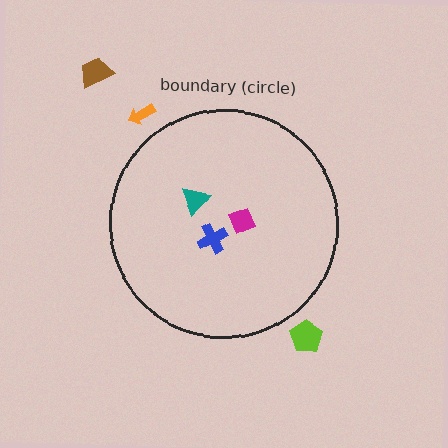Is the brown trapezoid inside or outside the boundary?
Outside.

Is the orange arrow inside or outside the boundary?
Outside.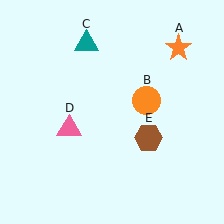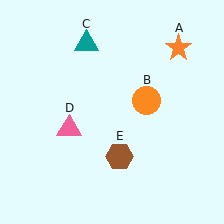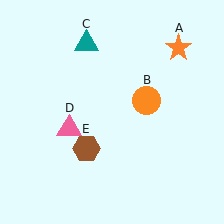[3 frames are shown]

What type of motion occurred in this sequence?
The brown hexagon (object E) rotated clockwise around the center of the scene.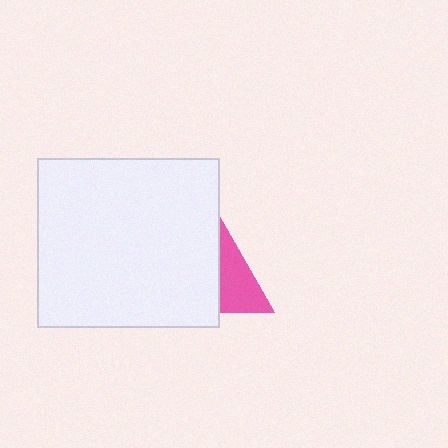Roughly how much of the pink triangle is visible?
About half of it is visible (roughly 48%).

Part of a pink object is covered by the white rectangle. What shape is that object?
It is a triangle.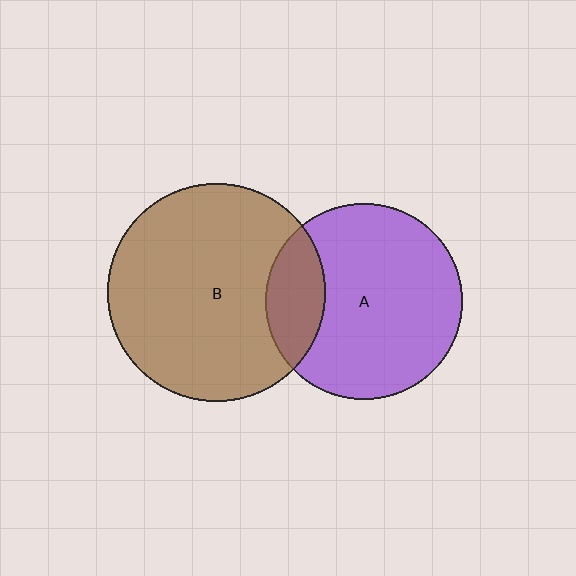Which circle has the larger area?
Circle B (brown).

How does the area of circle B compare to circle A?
Approximately 1.2 times.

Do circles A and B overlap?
Yes.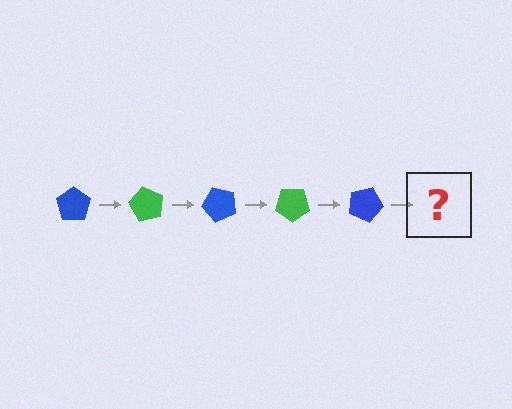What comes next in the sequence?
The next element should be a green pentagon, rotated 300 degrees from the start.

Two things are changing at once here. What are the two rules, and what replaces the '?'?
The two rules are that it rotates 60 degrees each step and the color cycles through blue and green. The '?' should be a green pentagon, rotated 300 degrees from the start.